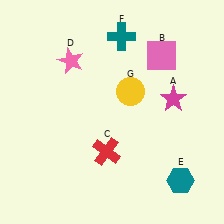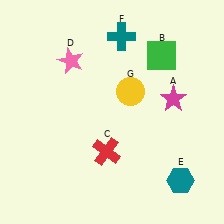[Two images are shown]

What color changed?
The square (B) changed from pink in Image 1 to green in Image 2.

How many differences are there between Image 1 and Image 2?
There is 1 difference between the two images.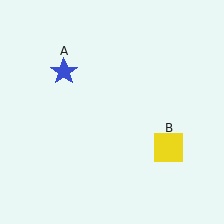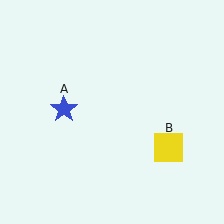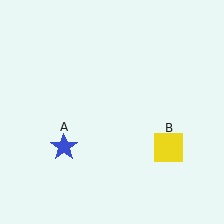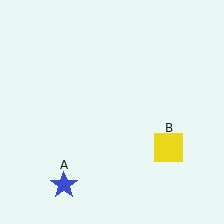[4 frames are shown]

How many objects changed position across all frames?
1 object changed position: blue star (object A).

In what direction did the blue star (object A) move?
The blue star (object A) moved down.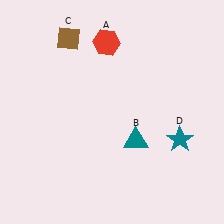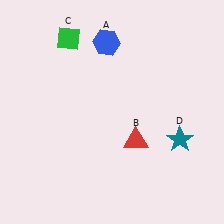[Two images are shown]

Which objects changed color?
A changed from red to blue. B changed from teal to red. C changed from brown to green.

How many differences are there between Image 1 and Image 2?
There are 3 differences between the two images.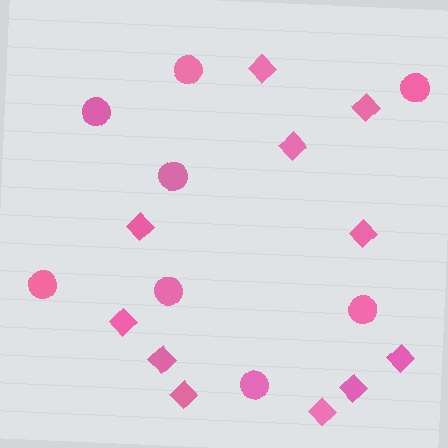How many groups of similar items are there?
There are 2 groups: one group of circles (8) and one group of diamonds (11).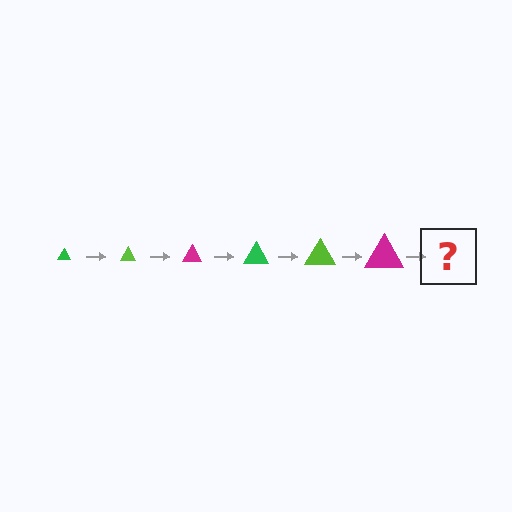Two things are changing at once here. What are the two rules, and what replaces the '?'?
The two rules are that the triangle grows larger each step and the color cycles through green, lime, and magenta. The '?' should be a green triangle, larger than the previous one.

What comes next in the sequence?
The next element should be a green triangle, larger than the previous one.